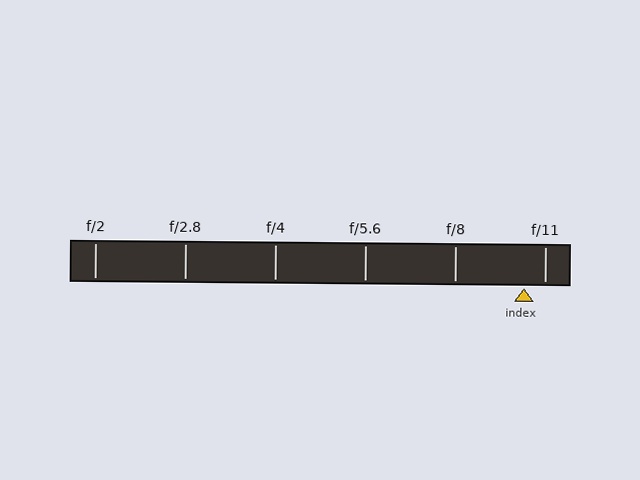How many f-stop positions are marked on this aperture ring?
There are 6 f-stop positions marked.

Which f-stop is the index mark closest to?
The index mark is closest to f/11.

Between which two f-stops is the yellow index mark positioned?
The index mark is between f/8 and f/11.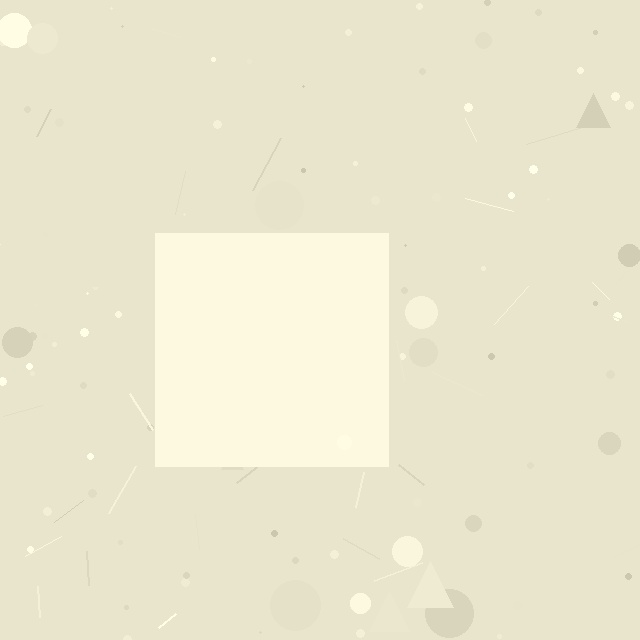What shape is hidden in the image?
A square is hidden in the image.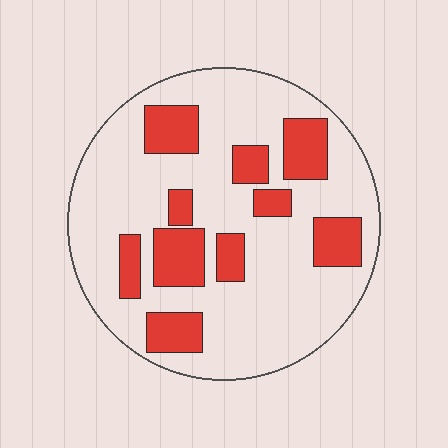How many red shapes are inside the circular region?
10.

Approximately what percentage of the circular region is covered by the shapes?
Approximately 25%.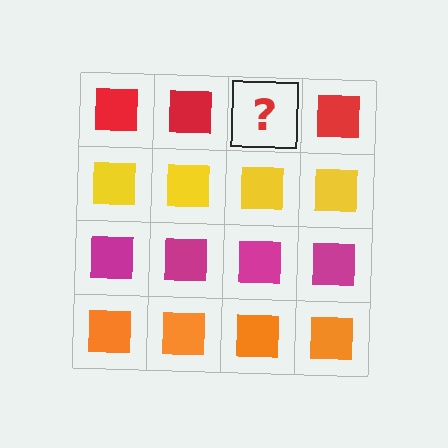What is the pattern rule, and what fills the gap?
The rule is that each row has a consistent color. The gap should be filled with a red square.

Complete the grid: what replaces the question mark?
The question mark should be replaced with a red square.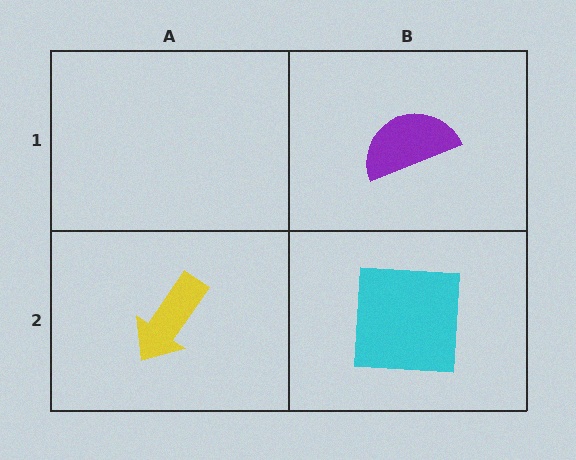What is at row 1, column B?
A purple semicircle.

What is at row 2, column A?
A yellow arrow.